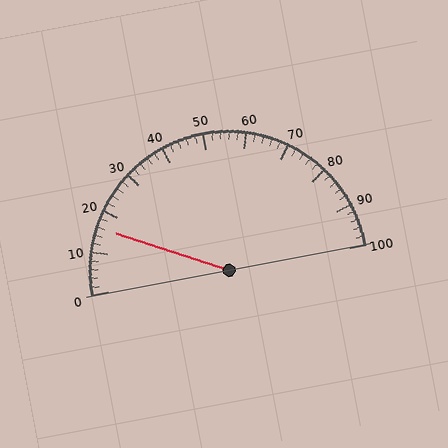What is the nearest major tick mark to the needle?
The nearest major tick mark is 20.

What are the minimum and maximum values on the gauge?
The gauge ranges from 0 to 100.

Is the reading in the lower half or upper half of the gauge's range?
The reading is in the lower half of the range (0 to 100).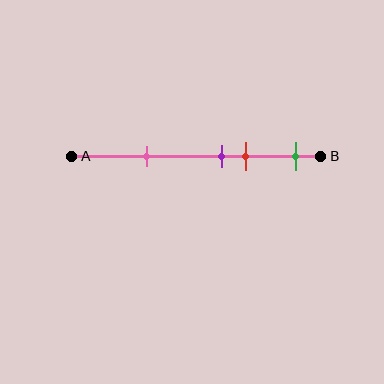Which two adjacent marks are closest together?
The purple and red marks are the closest adjacent pair.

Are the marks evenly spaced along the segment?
No, the marks are not evenly spaced.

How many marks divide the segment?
There are 4 marks dividing the segment.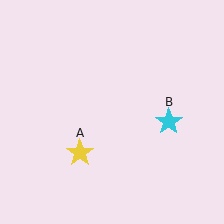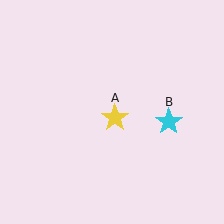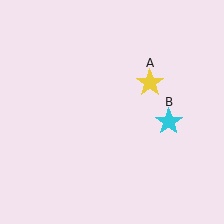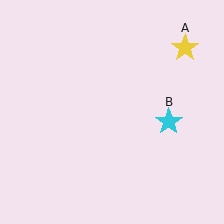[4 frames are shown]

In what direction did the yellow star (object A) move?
The yellow star (object A) moved up and to the right.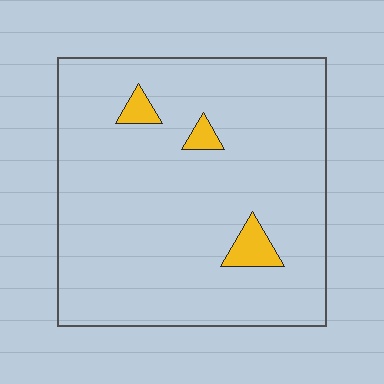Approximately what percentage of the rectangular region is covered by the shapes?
Approximately 5%.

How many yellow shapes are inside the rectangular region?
3.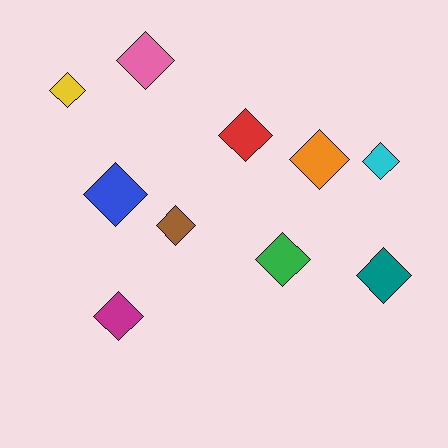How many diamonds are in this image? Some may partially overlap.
There are 10 diamonds.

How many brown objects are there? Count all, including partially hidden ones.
There is 1 brown object.